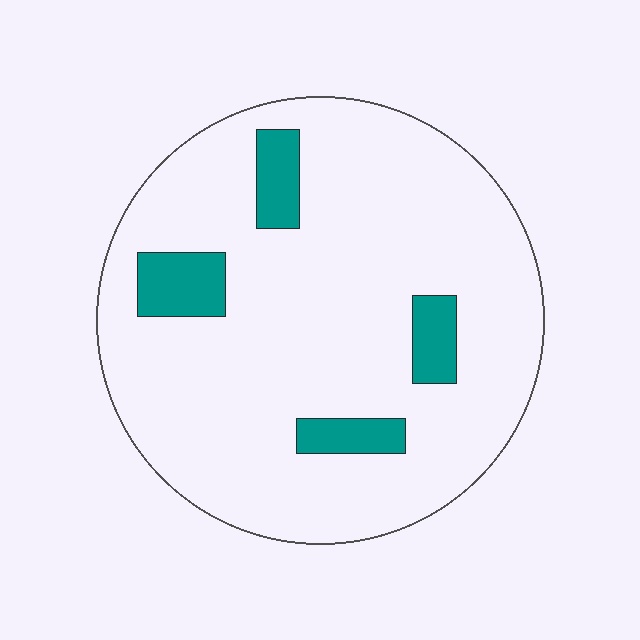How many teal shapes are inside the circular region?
4.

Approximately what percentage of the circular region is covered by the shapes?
Approximately 10%.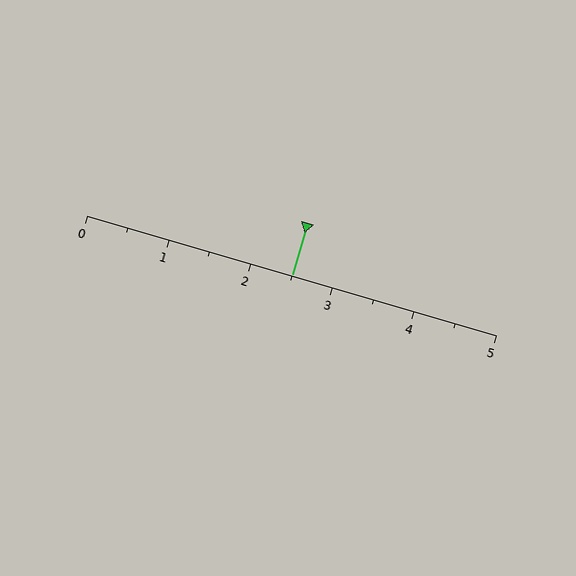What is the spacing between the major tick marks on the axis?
The major ticks are spaced 1 apart.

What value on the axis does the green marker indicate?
The marker indicates approximately 2.5.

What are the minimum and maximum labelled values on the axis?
The axis runs from 0 to 5.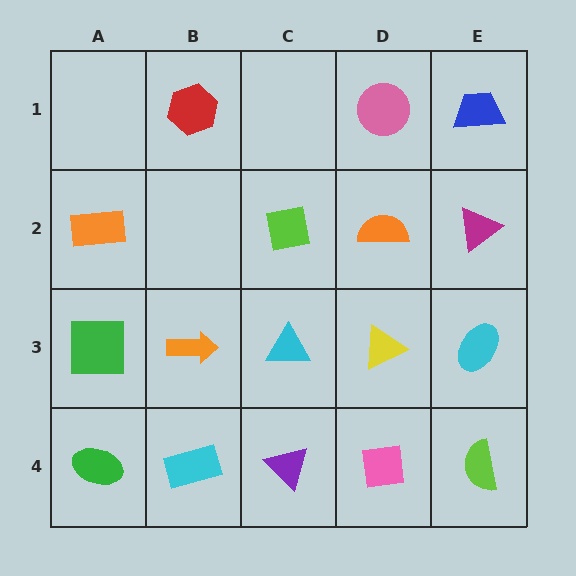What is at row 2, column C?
A lime square.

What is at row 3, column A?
A green square.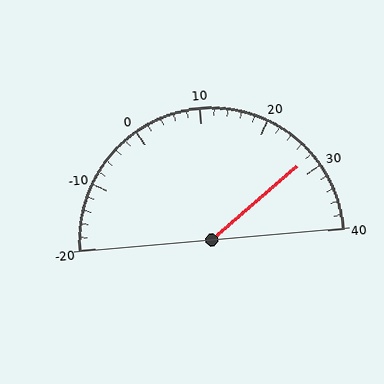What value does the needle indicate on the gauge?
The needle indicates approximately 28.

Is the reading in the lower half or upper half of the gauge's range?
The reading is in the upper half of the range (-20 to 40).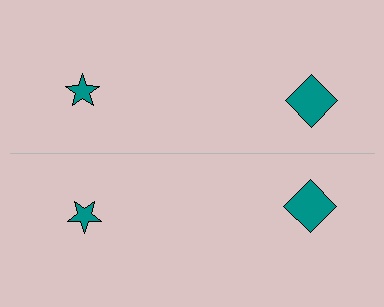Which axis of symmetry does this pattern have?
The pattern has a horizontal axis of symmetry running through the center of the image.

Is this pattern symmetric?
Yes, this pattern has bilateral (reflection) symmetry.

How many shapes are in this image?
There are 4 shapes in this image.